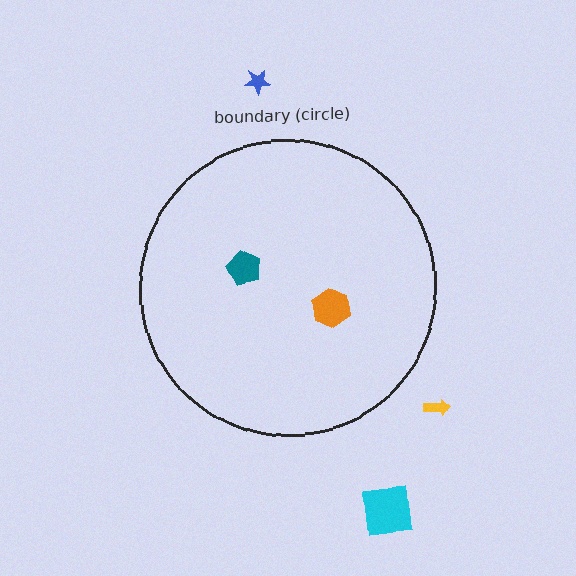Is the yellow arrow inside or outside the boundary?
Outside.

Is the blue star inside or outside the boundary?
Outside.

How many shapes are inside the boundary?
2 inside, 3 outside.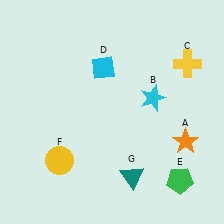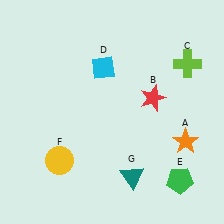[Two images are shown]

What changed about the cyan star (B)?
In Image 1, B is cyan. In Image 2, it changed to red.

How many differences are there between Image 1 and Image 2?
There are 2 differences between the two images.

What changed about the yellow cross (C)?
In Image 1, C is yellow. In Image 2, it changed to lime.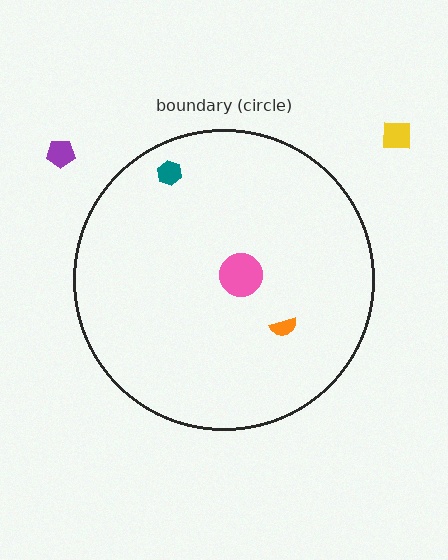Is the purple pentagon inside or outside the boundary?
Outside.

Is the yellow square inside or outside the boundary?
Outside.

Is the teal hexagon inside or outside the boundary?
Inside.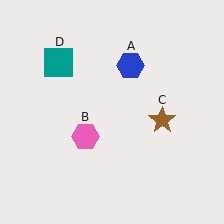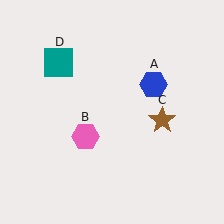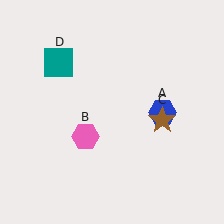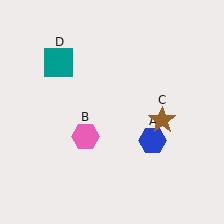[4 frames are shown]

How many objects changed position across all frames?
1 object changed position: blue hexagon (object A).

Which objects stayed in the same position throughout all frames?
Pink hexagon (object B) and brown star (object C) and teal square (object D) remained stationary.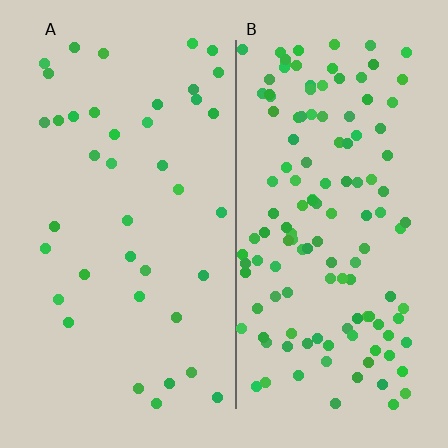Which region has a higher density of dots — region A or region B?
B (the right).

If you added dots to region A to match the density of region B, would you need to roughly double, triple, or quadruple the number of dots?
Approximately triple.